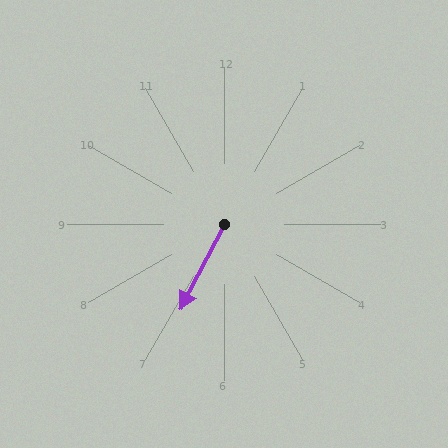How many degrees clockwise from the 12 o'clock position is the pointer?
Approximately 207 degrees.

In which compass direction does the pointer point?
Southwest.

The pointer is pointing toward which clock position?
Roughly 7 o'clock.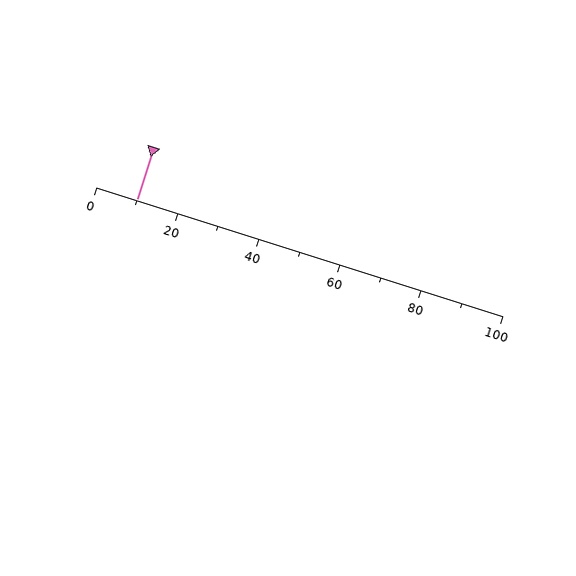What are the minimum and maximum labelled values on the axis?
The axis runs from 0 to 100.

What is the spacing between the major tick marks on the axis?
The major ticks are spaced 20 apart.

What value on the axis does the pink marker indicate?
The marker indicates approximately 10.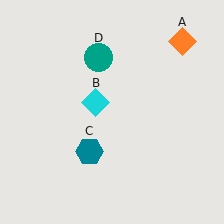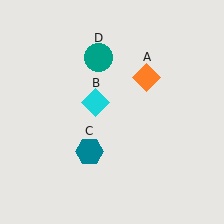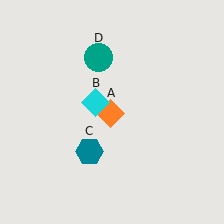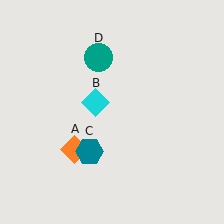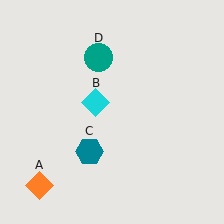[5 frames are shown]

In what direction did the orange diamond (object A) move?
The orange diamond (object A) moved down and to the left.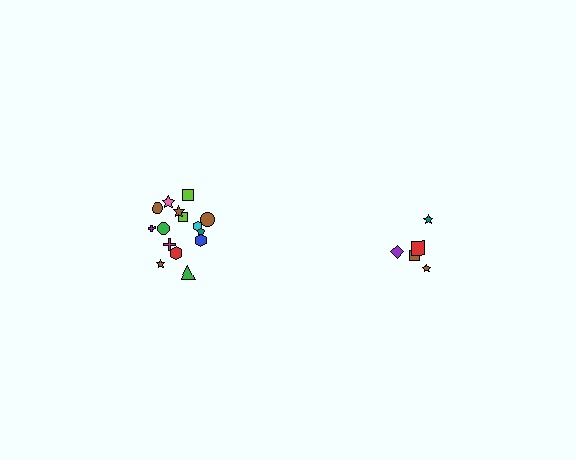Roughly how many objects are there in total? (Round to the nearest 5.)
Roughly 20 objects in total.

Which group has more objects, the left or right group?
The left group.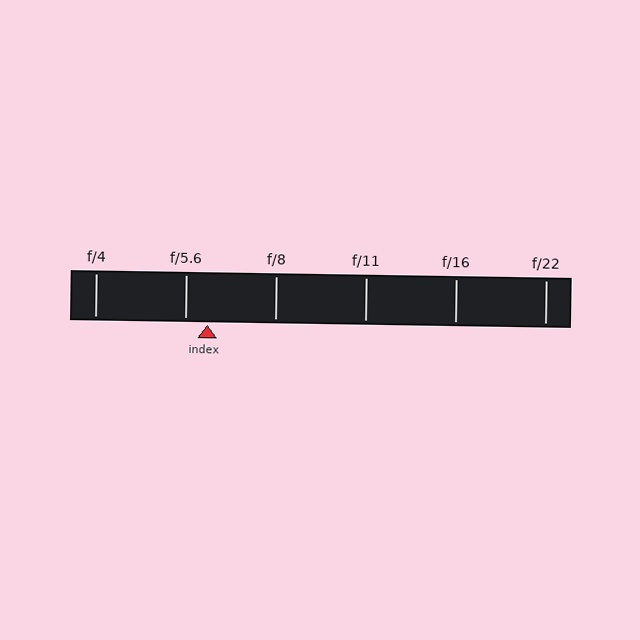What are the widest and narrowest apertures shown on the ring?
The widest aperture shown is f/4 and the narrowest is f/22.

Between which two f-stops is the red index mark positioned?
The index mark is between f/5.6 and f/8.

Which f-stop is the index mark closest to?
The index mark is closest to f/5.6.